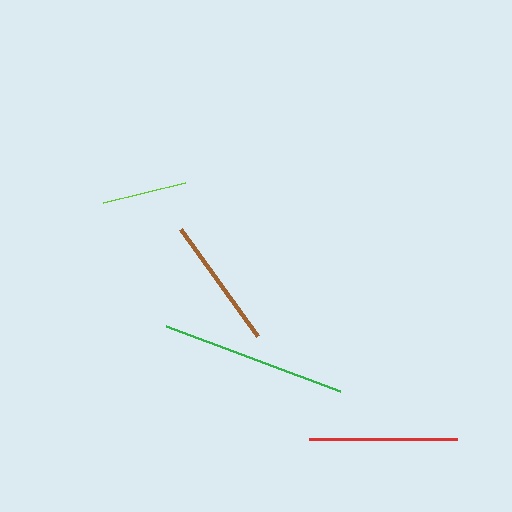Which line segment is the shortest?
The lime line is the shortest at approximately 85 pixels.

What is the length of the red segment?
The red segment is approximately 148 pixels long.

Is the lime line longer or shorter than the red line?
The red line is longer than the lime line.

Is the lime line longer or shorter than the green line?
The green line is longer than the lime line.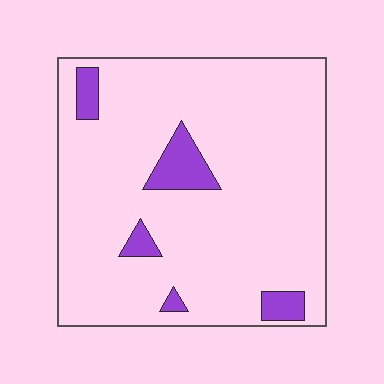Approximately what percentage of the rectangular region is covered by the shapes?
Approximately 10%.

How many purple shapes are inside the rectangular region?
5.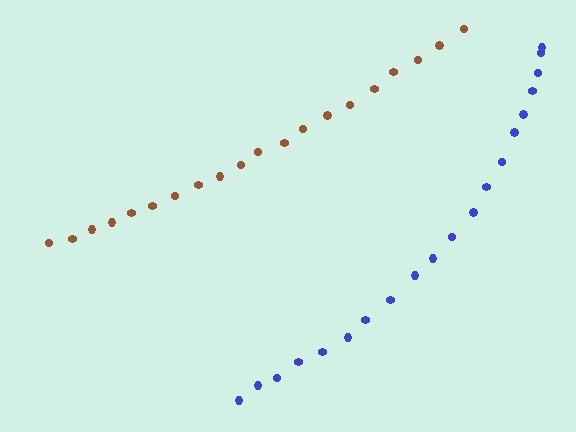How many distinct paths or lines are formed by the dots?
There are 2 distinct paths.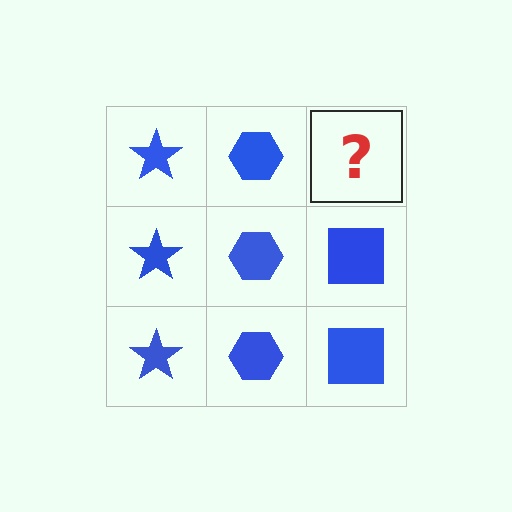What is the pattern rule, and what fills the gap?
The rule is that each column has a consistent shape. The gap should be filled with a blue square.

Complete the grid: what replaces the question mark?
The question mark should be replaced with a blue square.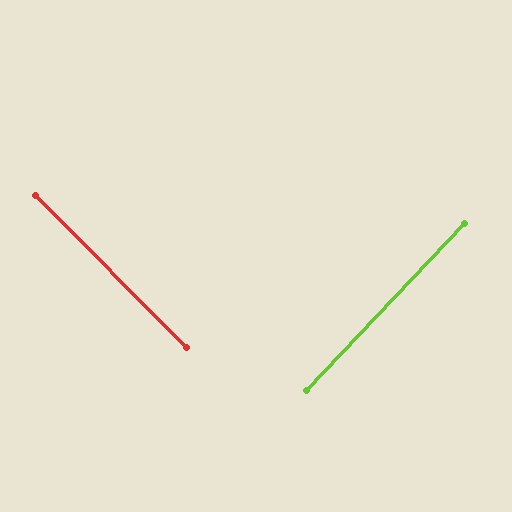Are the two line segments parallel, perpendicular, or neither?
Perpendicular — they meet at approximately 88°.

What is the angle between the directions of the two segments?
Approximately 88 degrees.